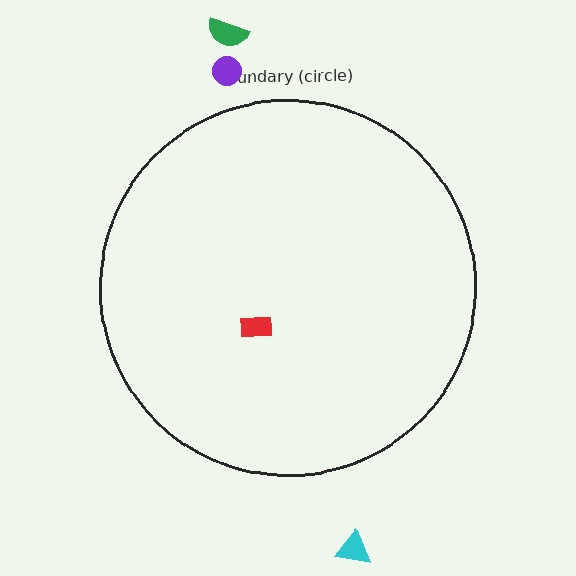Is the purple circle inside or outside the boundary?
Outside.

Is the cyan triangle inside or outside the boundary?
Outside.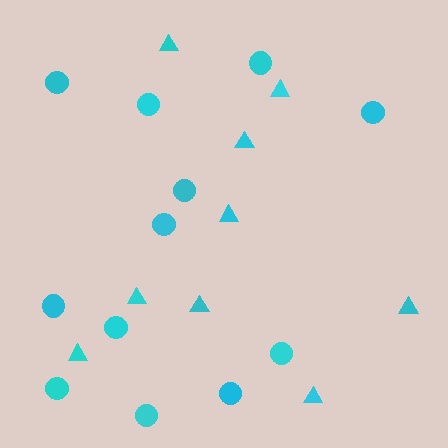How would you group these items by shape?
There are 2 groups: one group of circles (12) and one group of triangles (9).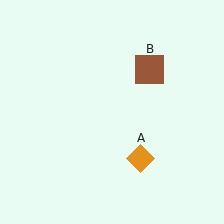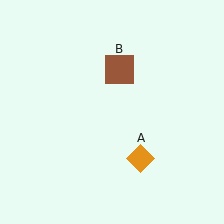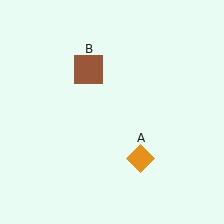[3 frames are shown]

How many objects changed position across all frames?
1 object changed position: brown square (object B).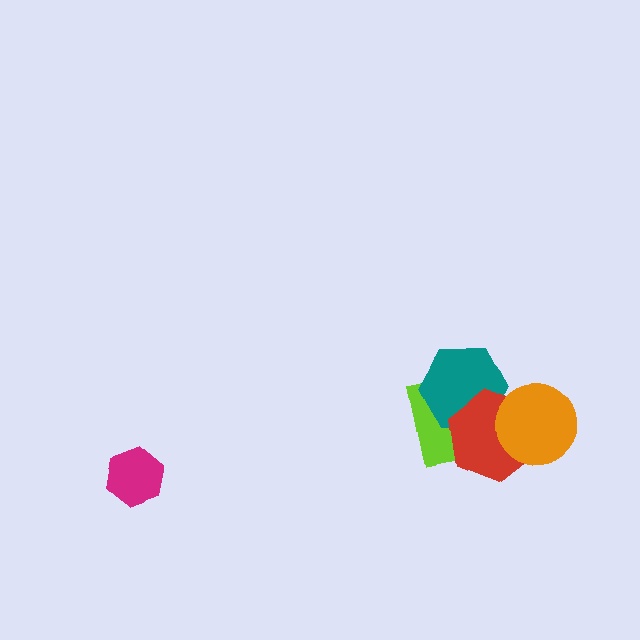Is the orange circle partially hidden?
No, no other shape covers it.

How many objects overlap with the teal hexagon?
2 objects overlap with the teal hexagon.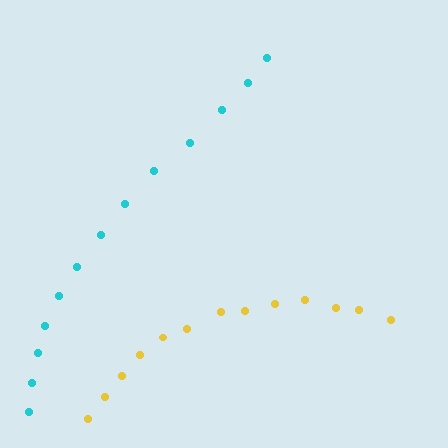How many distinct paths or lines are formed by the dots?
There are 2 distinct paths.